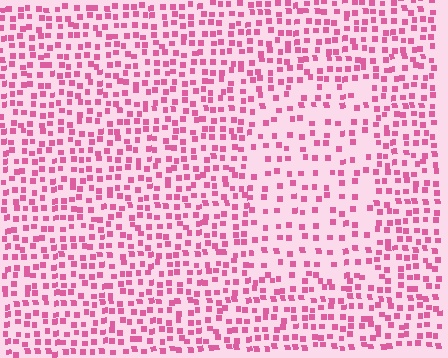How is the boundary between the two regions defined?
The boundary is defined by a change in element density (approximately 1.8x ratio). All elements are the same color, size, and shape.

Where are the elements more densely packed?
The elements are more densely packed outside the rectangle boundary.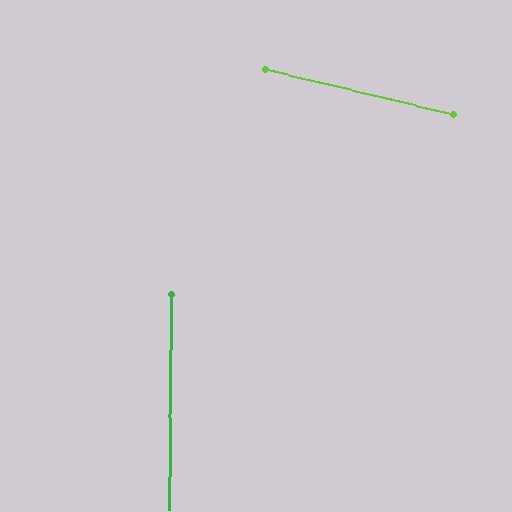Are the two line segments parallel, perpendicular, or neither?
Neither parallel nor perpendicular — they differ by about 77°.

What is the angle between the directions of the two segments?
Approximately 77 degrees.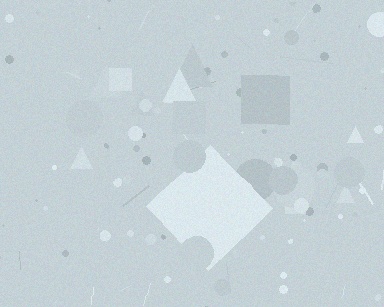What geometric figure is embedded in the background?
A diamond is embedded in the background.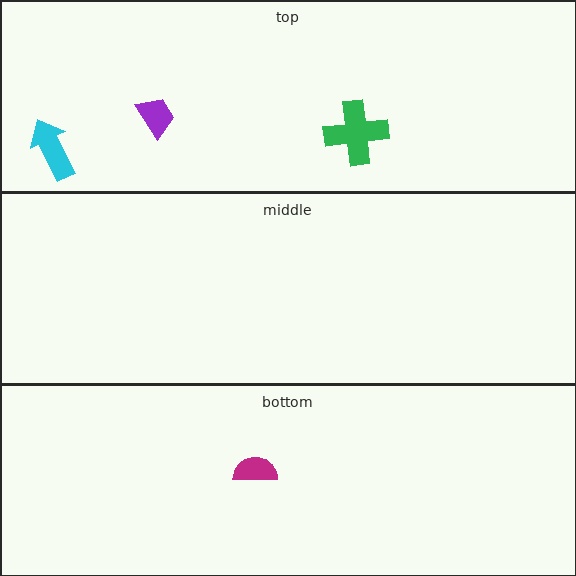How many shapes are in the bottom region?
1.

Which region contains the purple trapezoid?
The top region.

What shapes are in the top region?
The green cross, the cyan arrow, the purple trapezoid.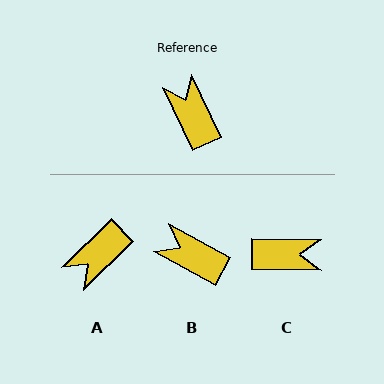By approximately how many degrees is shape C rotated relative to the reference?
Approximately 116 degrees clockwise.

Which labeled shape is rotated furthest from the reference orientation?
C, about 116 degrees away.